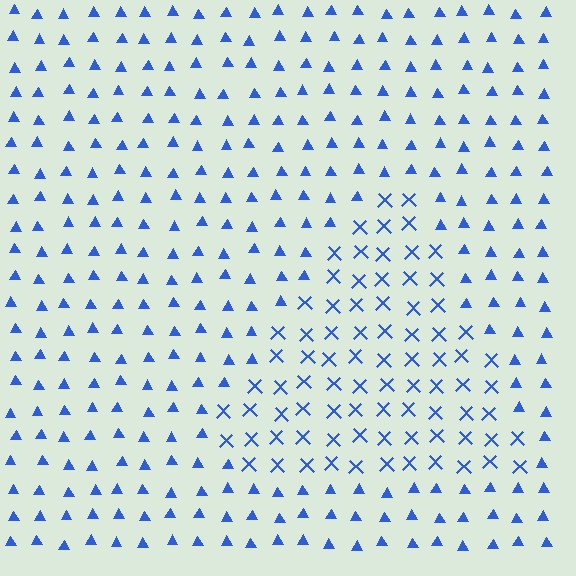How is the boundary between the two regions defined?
The boundary is defined by a change in element shape: X marks inside vs. triangles outside. All elements share the same color and spacing.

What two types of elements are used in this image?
The image uses X marks inside the triangle region and triangles outside it.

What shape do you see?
I see a triangle.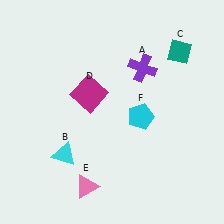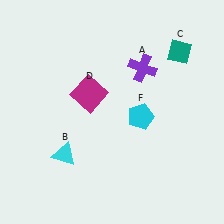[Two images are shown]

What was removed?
The pink triangle (E) was removed in Image 2.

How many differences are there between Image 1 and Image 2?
There is 1 difference between the two images.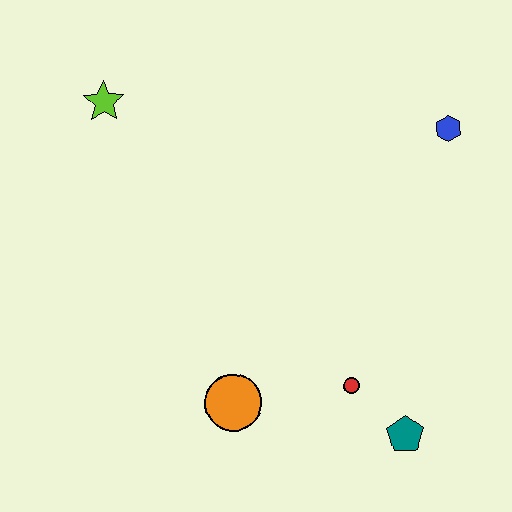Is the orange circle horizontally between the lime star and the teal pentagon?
Yes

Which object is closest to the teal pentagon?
The red circle is closest to the teal pentagon.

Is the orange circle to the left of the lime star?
No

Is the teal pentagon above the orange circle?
No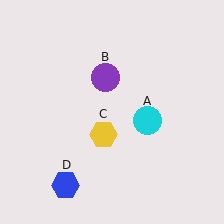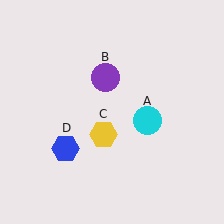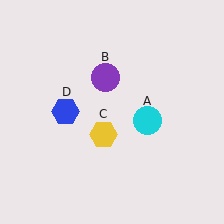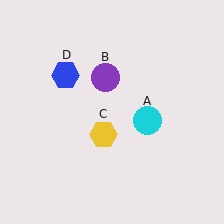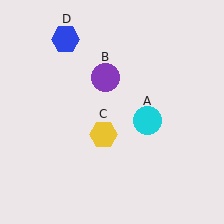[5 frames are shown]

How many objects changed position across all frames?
1 object changed position: blue hexagon (object D).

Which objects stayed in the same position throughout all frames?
Cyan circle (object A) and purple circle (object B) and yellow hexagon (object C) remained stationary.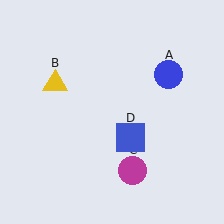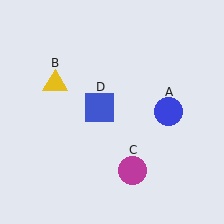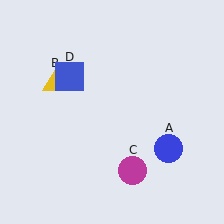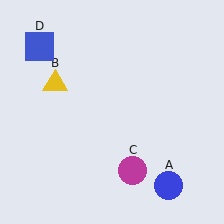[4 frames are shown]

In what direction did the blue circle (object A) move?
The blue circle (object A) moved down.